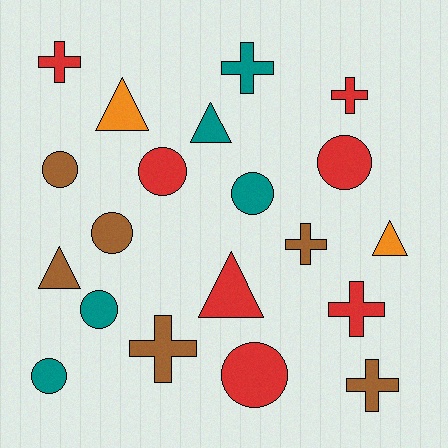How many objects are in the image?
There are 20 objects.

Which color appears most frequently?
Red, with 7 objects.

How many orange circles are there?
There are no orange circles.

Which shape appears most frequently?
Circle, with 8 objects.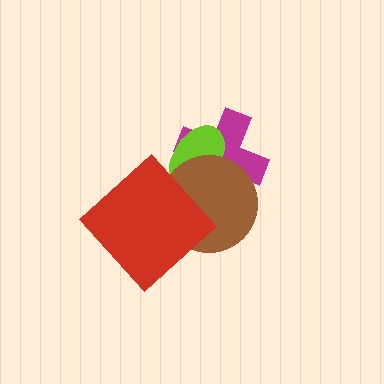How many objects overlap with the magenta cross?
2 objects overlap with the magenta cross.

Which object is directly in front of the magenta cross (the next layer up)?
The lime ellipse is directly in front of the magenta cross.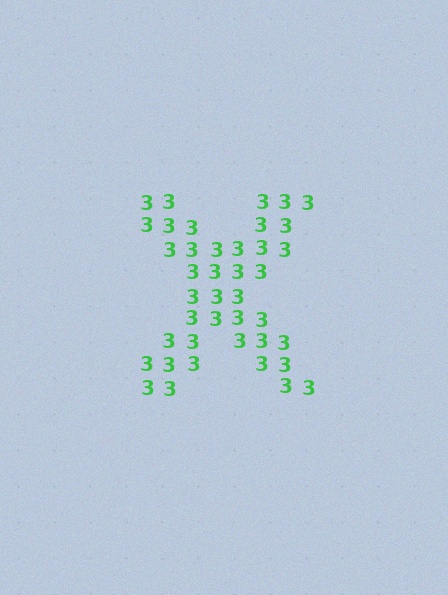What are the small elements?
The small elements are digit 3's.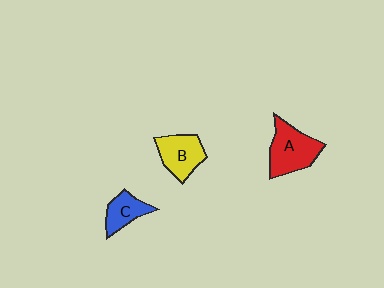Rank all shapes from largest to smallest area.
From largest to smallest: A (red), B (yellow), C (blue).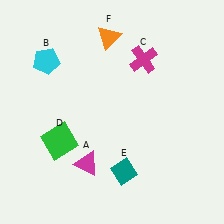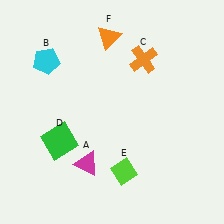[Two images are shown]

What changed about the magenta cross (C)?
In Image 1, C is magenta. In Image 2, it changed to orange.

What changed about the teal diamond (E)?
In Image 1, E is teal. In Image 2, it changed to lime.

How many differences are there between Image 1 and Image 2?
There are 2 differences between the two images.